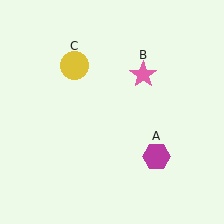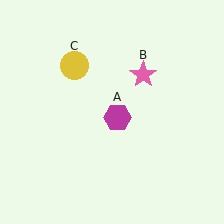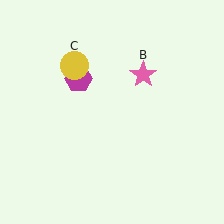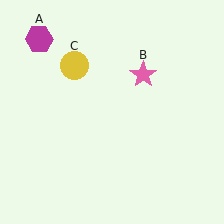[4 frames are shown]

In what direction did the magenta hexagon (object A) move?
The magenta hexagon (object A) moved up and to the left.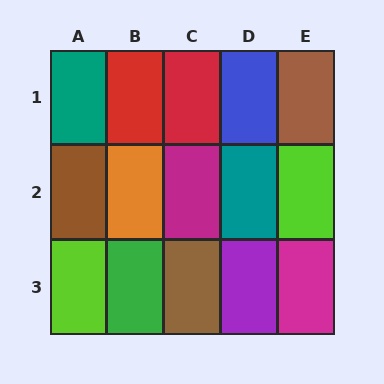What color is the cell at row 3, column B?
Green.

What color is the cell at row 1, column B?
Red.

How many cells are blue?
1 cell is blue.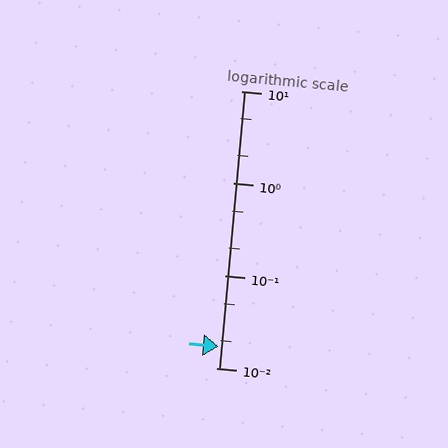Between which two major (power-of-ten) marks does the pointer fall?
The pointer is between 0.01 and 0.1.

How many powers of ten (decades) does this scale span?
The scale spans 3 decades, from 0.01 to 10.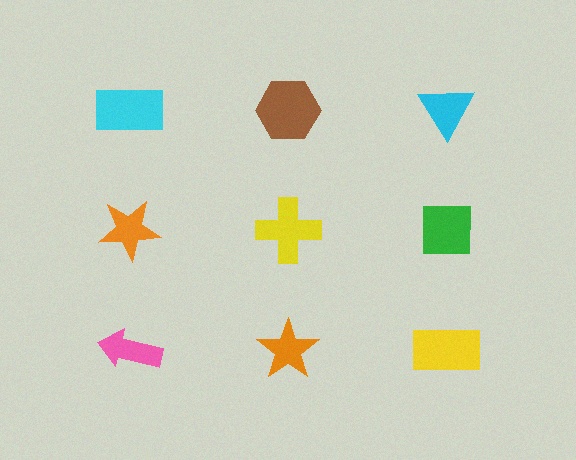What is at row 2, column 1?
An orange star.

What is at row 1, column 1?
A cyan rectangle.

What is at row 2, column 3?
A green square.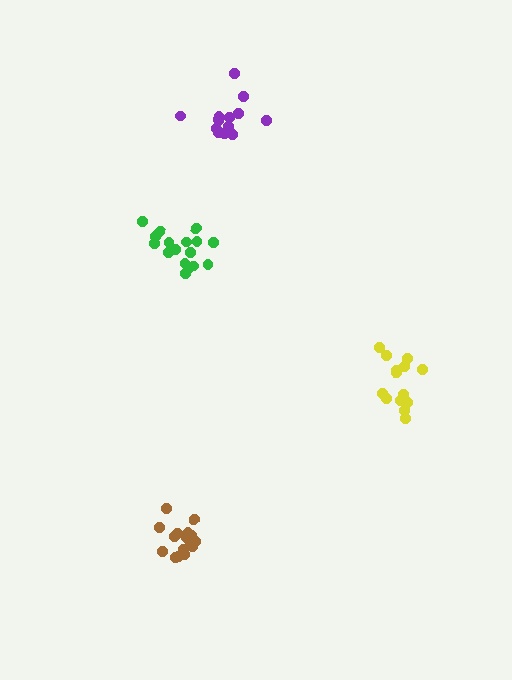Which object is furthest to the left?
The green cluster is leftmost.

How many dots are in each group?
Group 1: 13 dots, Group 2: 17 dots, Group 3: 17 dots, Group 4: 14 dots (61 total).